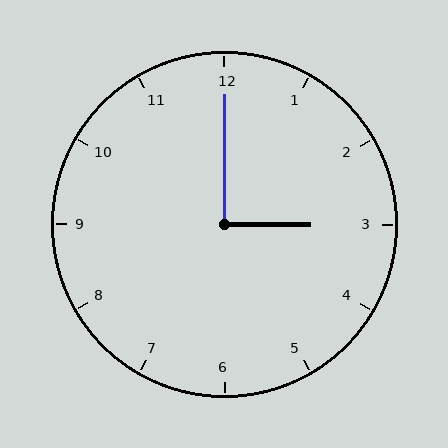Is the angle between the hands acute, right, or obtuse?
It is right.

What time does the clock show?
3:00.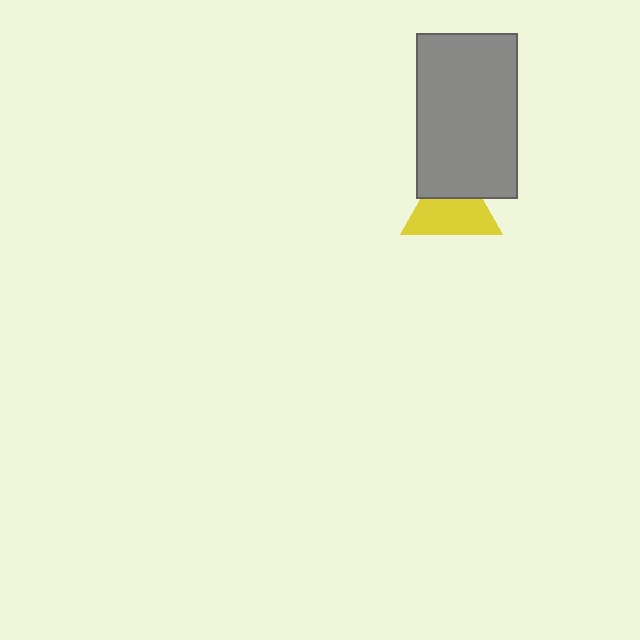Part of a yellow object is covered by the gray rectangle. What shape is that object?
It is a triangle.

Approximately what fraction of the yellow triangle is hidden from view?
Roughly 36% of the yellow triangle is hidden behind the gray rectangle.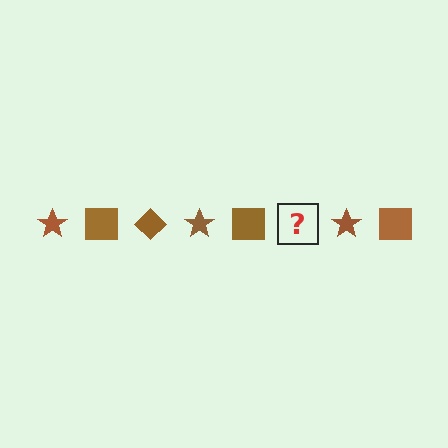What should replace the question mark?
The question mark should be replaced with a brown diamond.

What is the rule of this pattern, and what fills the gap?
The rule is that the pattern cycles through star, square, diamond shapes in brown. The gap should be filled with a brown diamond.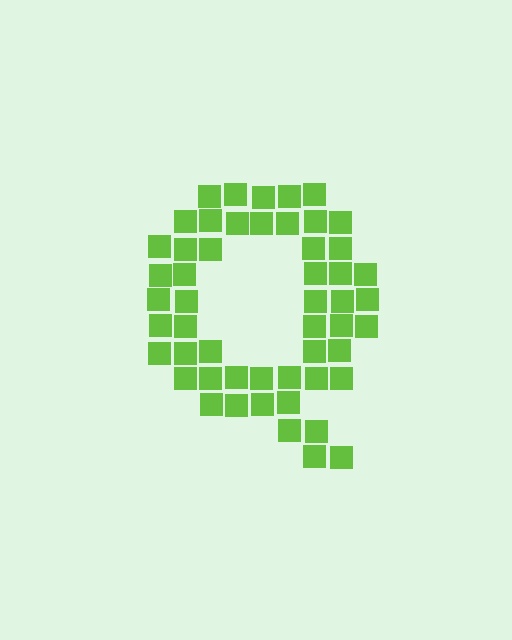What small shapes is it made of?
It is made of small squares.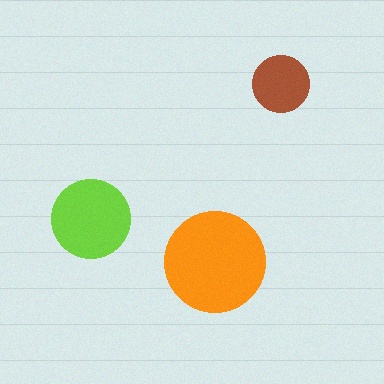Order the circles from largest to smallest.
the orange one, the lime one, the brown one.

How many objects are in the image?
There are 3 objects in the image.